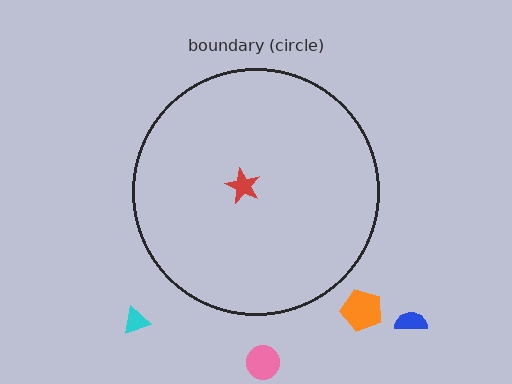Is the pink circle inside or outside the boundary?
Outside.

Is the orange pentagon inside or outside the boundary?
Outside.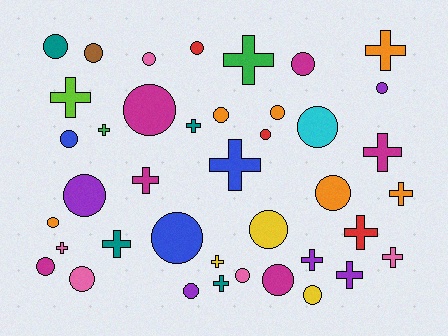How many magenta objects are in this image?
There are 6 magenta objects.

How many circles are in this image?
There are 23 circles.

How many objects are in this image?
There are 40 objects.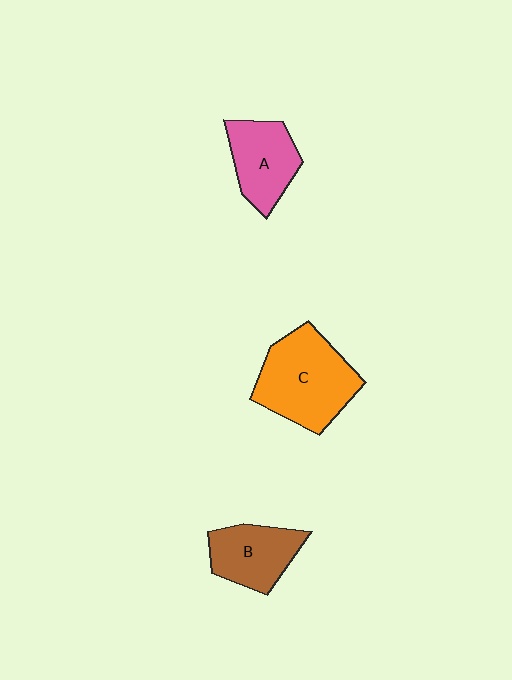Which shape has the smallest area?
Shape A (pink).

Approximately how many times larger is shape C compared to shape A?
Approximately 1.5 times.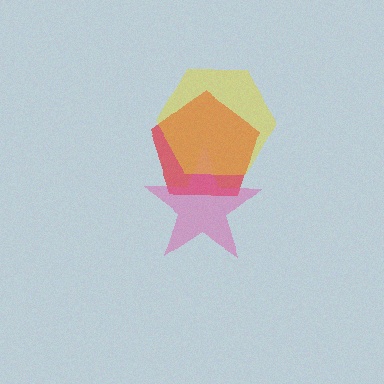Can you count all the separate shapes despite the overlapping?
Yes, there are 3 separate shapes.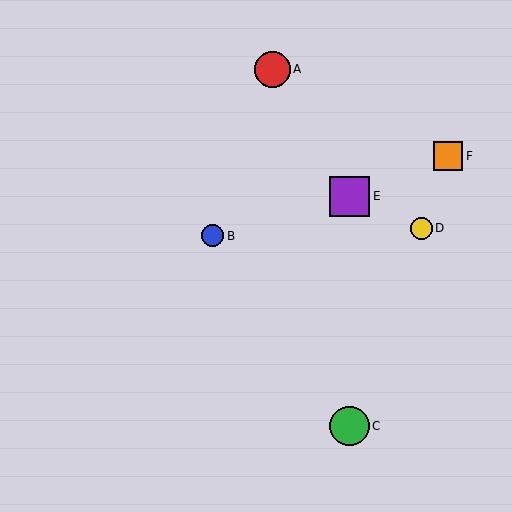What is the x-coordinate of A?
Object A is at x≈272.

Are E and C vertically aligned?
Yes, both are at x≈350.